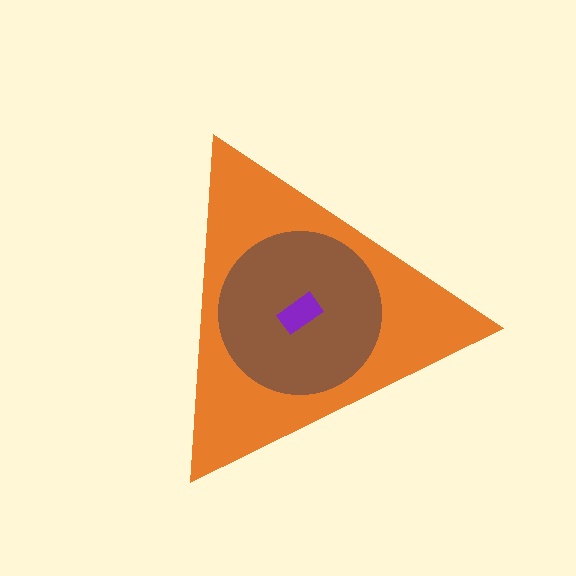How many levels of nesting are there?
3.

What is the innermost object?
The purple rectangle.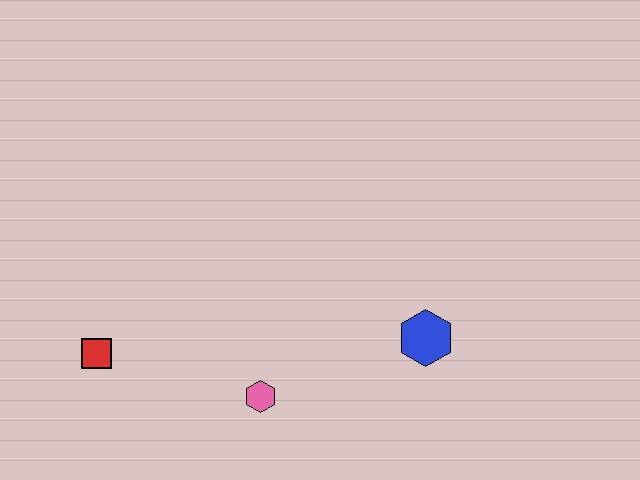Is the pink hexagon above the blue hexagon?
No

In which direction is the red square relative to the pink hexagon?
The red square is to the left of the pink hexagon.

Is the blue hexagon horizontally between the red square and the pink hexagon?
No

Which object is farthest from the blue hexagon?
The red square is farthest from the blue hexagon.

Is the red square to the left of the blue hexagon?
Yes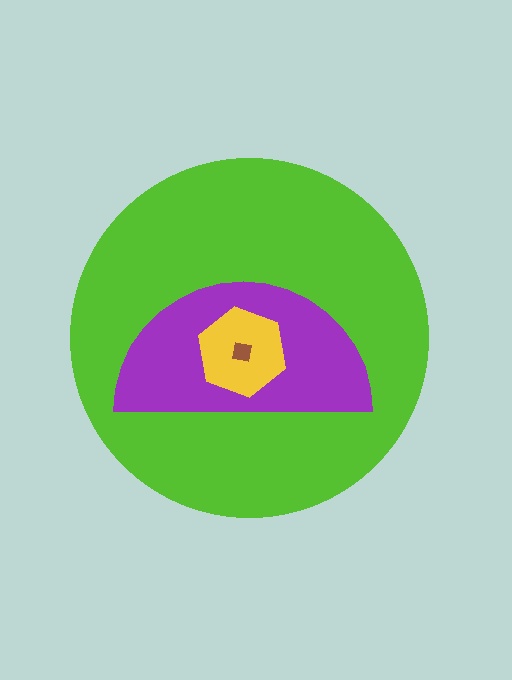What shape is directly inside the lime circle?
The purple semicircle.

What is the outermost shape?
The lime circle.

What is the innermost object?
The brown square.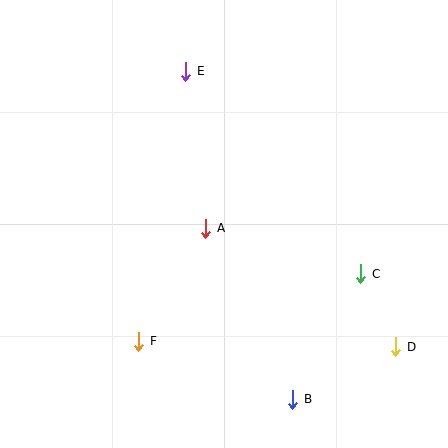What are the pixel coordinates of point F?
Point F is at (139, 341).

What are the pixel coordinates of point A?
Point A is at (206, 228).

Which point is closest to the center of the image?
Point A at (206, 228) is closest to the center.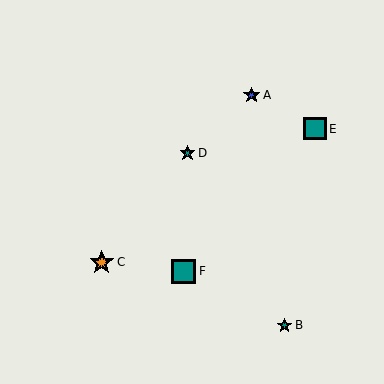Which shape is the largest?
The teal square (labeled F) is the largest.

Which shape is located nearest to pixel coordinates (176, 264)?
The teal square (labeled F) at (183, 271) is nearest to that location.